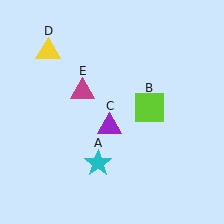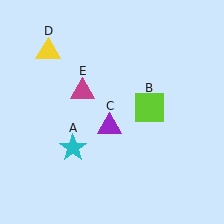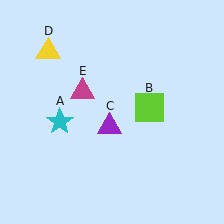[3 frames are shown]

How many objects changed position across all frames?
1 object changed position: cyan star (object A).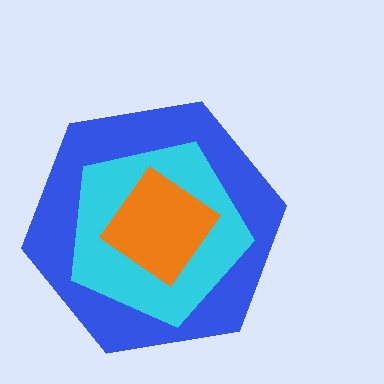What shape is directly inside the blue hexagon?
The cyan pentagon.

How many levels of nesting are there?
3.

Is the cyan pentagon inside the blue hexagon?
Yes.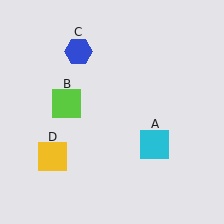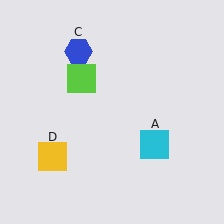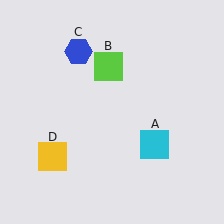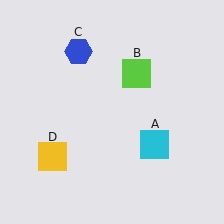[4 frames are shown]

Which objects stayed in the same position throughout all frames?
Cyan square (object A) and blue hexagon (object C) and yellow square (object D) remained stationary.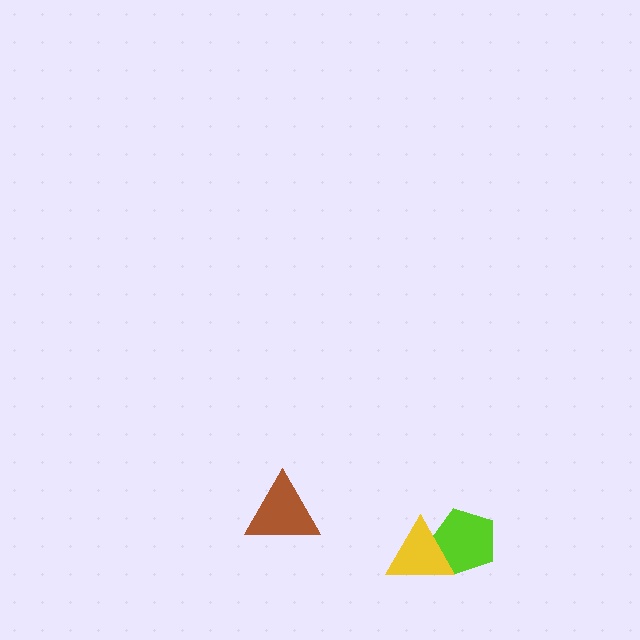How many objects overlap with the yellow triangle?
1 object overlaps with the yellow triangle.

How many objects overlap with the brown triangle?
0 objects overlap with the brown triangle.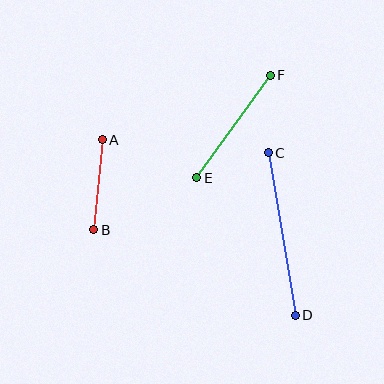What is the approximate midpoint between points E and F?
The midpoint is at approximately (233, 127) pixels.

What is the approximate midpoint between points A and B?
The midpoint is at approximately (98, 185) pixels.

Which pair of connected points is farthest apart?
Points C and D are farthest apart.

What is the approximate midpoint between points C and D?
The midpoint is at approximately (282, 234) pixels.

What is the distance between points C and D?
The distance is approximately 165 pixels.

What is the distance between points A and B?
The distance is approximately 90 pixels.